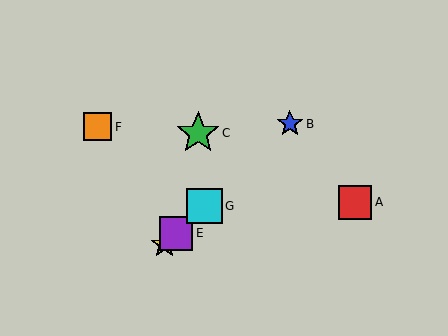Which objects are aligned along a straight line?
Objects B, D, E, G are aligned along a straight line.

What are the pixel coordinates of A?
Object A is at (355, 202).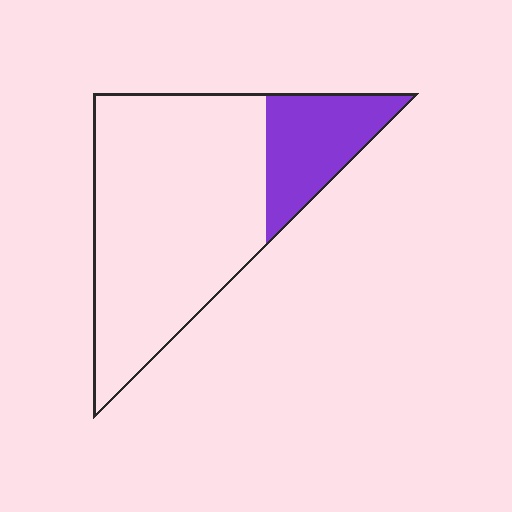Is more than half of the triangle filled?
No.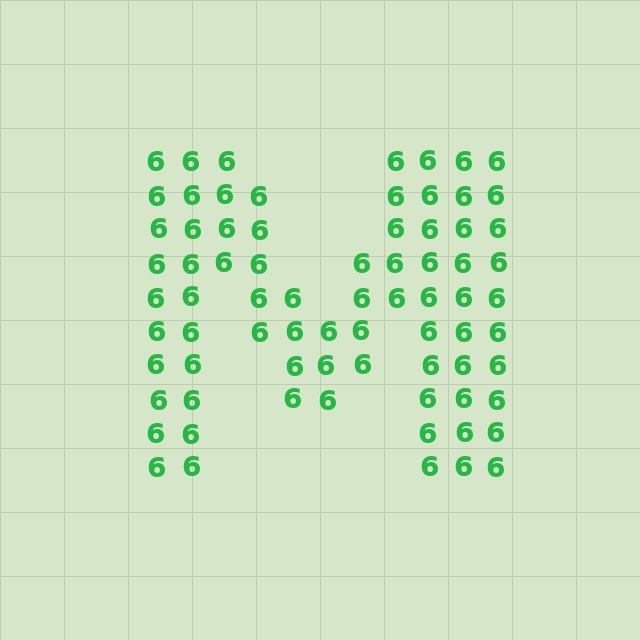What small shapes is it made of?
It is made of small digit 6's.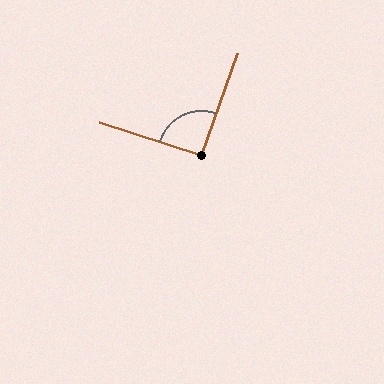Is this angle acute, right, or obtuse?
It is approximately a right angle.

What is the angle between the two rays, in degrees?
Approximately 92 degrees.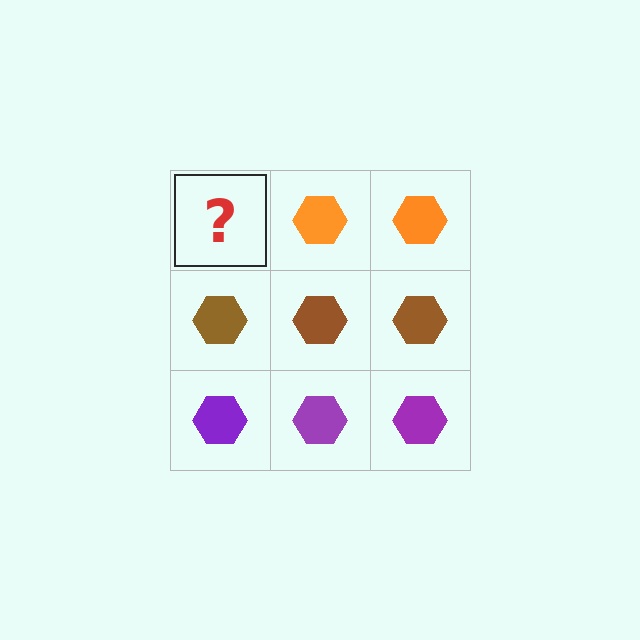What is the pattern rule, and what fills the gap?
The rule is that each row has a consistent color. The gap should be filled with an orange hexagon.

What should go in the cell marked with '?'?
The missing cell should contain an orange hexagon.